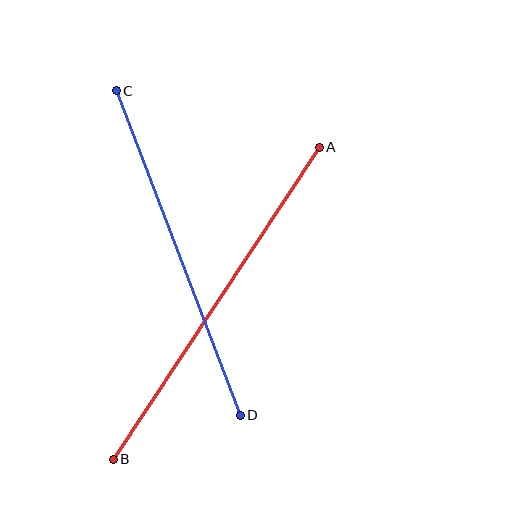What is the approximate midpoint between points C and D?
The midpoint is at approximately (178, 253) pixels.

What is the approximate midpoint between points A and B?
The midpoint is at approximately (216, 303) pixels.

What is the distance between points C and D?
The distance is approximately 347 pixels.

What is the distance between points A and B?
The distance is approximately 374 pixels.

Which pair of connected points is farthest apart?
Points A and B are farthest apart.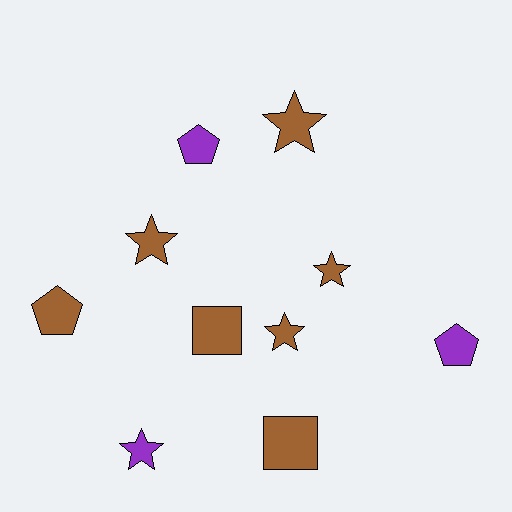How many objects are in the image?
There are 10 objects.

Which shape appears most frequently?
Star, with 5 objects.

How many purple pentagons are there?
There are 2 purple pentagons.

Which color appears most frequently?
Brown, with 7 objects.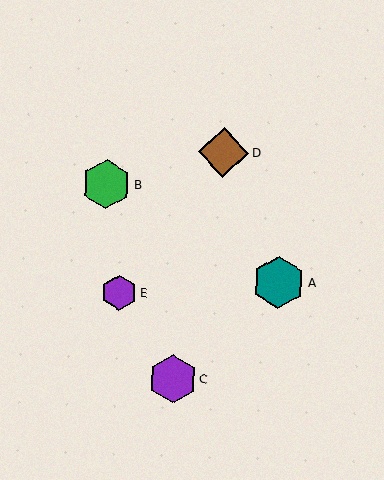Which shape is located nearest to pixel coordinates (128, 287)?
The purple hexagon (labeled E) at (119, 293) is nearest to that location.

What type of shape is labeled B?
Shape B is a green hexagon.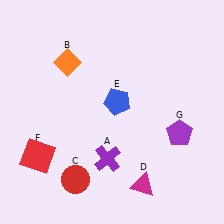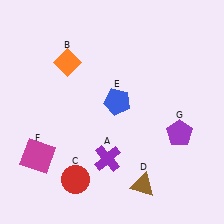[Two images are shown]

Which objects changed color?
D changed from magenta to brown. F changed from red to magenta.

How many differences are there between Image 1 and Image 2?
There are 2 differences between the two images.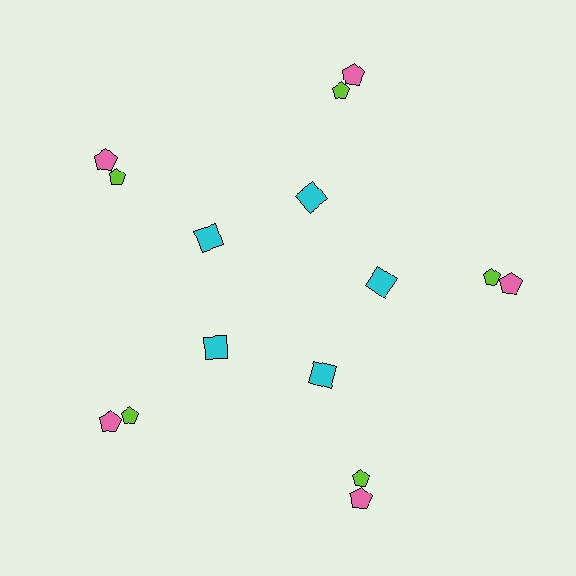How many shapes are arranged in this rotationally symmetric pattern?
There are 15 shapes, arranged in 5 groups of 3.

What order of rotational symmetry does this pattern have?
This pattern has 5-fold rotational symmetry.